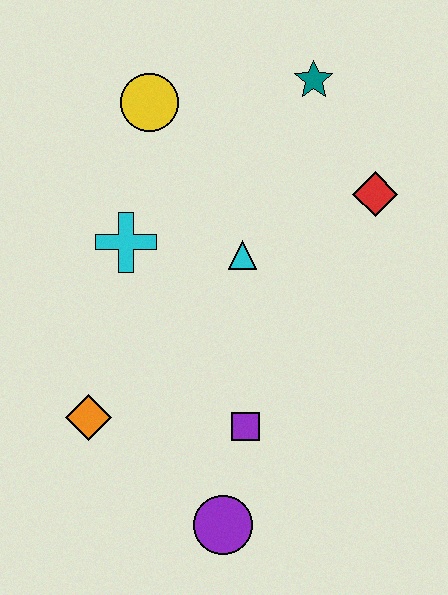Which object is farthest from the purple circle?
The teal star is farthest from the purple circle.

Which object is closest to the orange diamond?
The purple square is closest to the orange diamond.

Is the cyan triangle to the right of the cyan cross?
Yes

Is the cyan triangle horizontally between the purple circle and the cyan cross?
No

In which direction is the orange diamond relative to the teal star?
The orange diamond is below the teal star.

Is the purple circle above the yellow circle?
No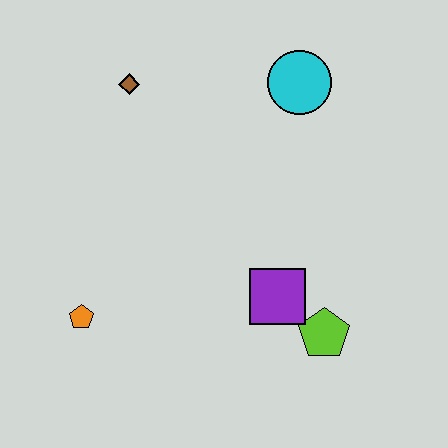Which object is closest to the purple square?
The lime pentagon is closest to the purple square.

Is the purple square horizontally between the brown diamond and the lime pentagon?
Yes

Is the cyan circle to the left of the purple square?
No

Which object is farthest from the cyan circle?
The orange pentagon is farthest from the cyan circle.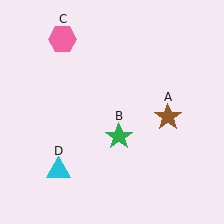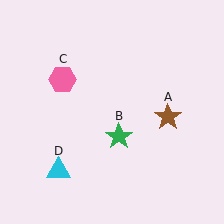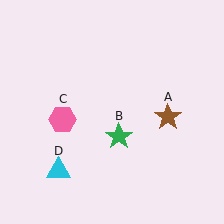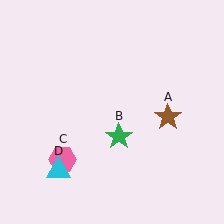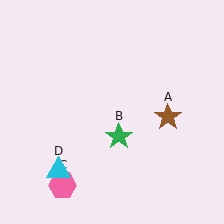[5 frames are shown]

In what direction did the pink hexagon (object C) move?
The pink hexagon (object C) moved down.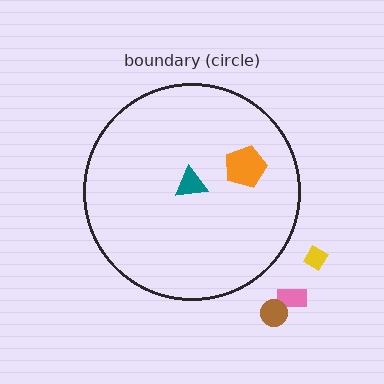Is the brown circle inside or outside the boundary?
Outside.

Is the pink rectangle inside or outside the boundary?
Outside.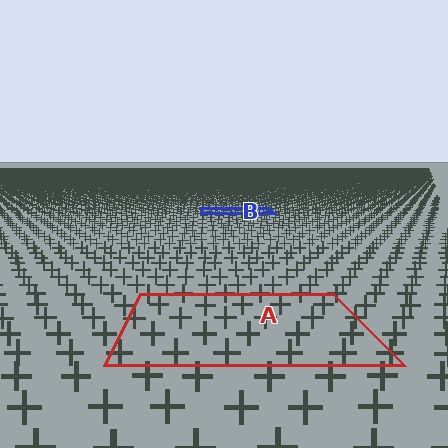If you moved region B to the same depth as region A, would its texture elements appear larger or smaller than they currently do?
They would appear larger. At a closer depth, the same texture elements are projected at a bigger on-screen size.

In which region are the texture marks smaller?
The texture marks are smaller in region B, because it is farther away.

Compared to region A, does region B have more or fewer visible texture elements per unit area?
Region B has more texture elements per unit area — they are packed more densely because it is farther away.